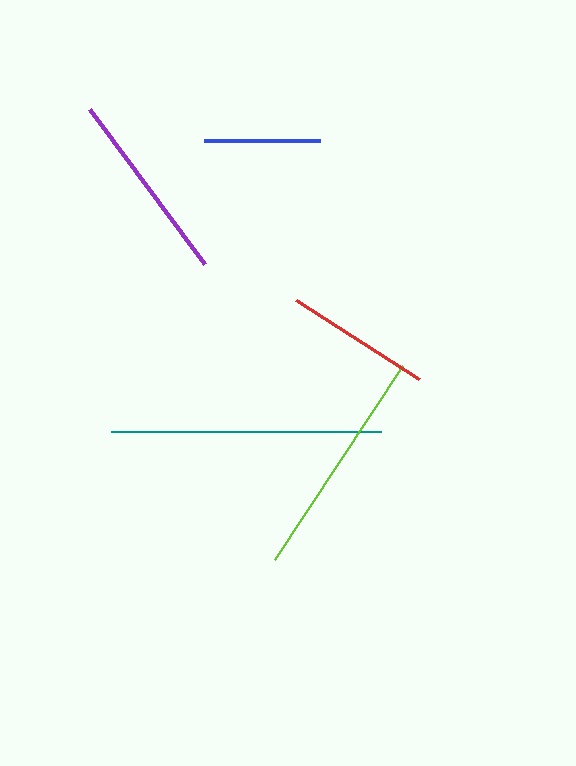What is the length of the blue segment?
The blue segment is approximately 117 pixels long.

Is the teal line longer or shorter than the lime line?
The teal line is longer than the lime line.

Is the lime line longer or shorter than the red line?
The lime line is longer than the red line.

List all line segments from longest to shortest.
From longest to shortest: teal, lime, purple, red, blue.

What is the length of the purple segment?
The purple segment is approximately 193 pixels long.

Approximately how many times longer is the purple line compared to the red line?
The purple line is approximately 1.3 times the length of the red line.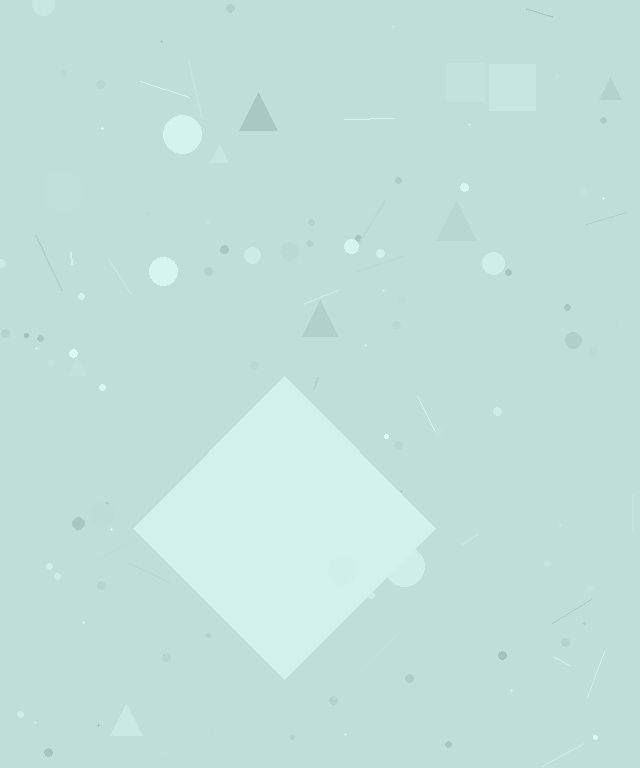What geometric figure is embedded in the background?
A diamond is embedded in the background.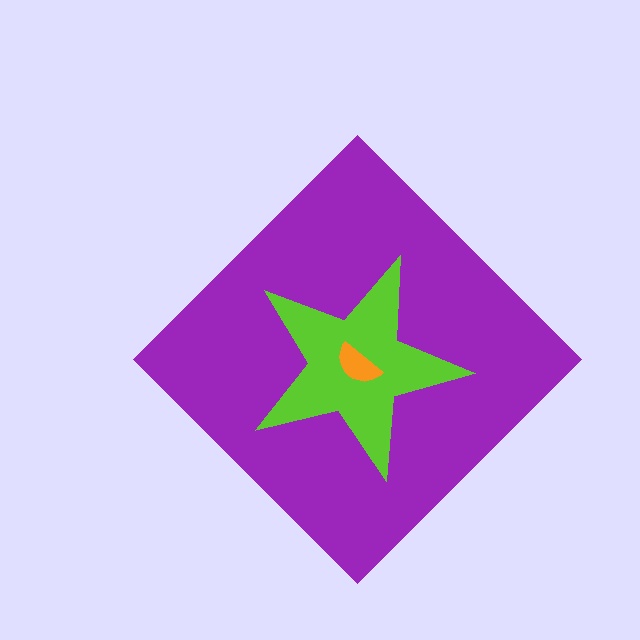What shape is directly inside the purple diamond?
The lime star.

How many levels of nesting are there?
3.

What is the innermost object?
The orange semicircle.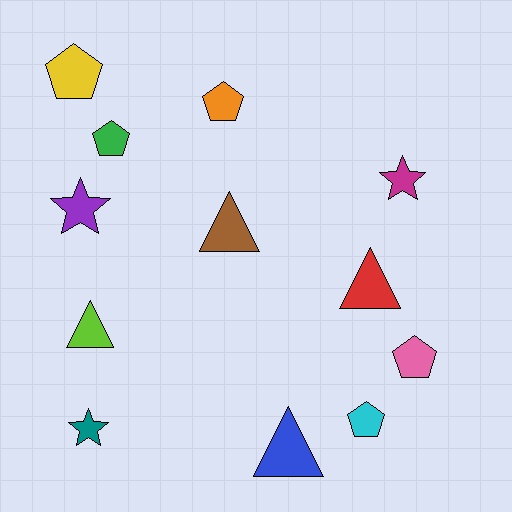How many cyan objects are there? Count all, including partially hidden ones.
There is 1 cyan object.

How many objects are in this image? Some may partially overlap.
There are 12 objects.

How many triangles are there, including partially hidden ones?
There are 4 triangles.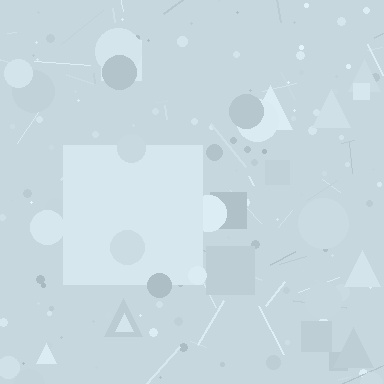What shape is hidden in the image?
A square is hidden in the image.